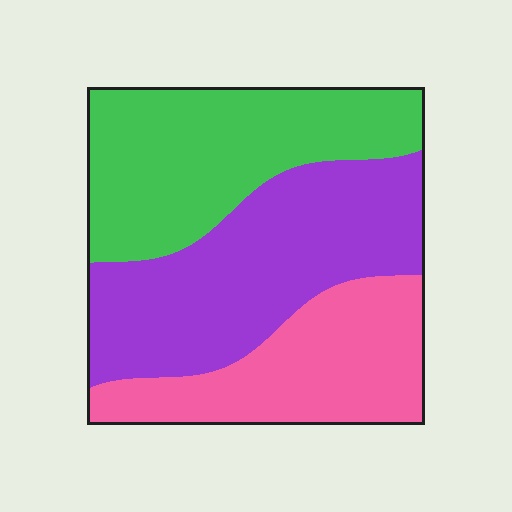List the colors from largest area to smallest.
From largest to smallest: purple, green, pink.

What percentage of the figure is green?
Green covers about 35% of the figure.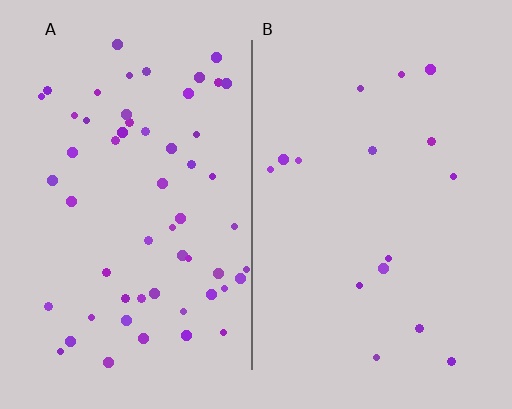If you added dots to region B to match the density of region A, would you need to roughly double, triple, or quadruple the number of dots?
Approximately quadruple.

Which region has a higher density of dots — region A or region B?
A (the left).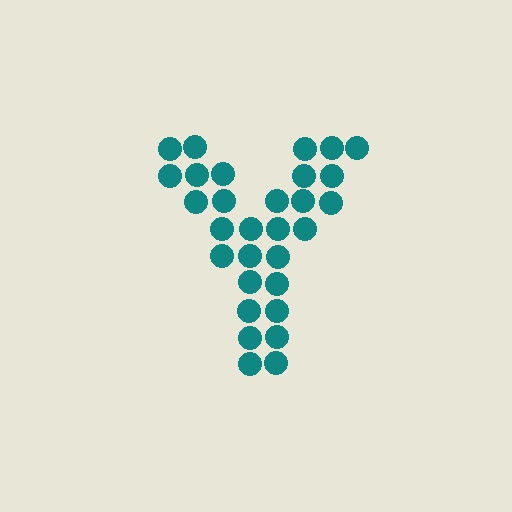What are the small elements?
The small elements are circles.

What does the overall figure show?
The overall figure shows the letter Y.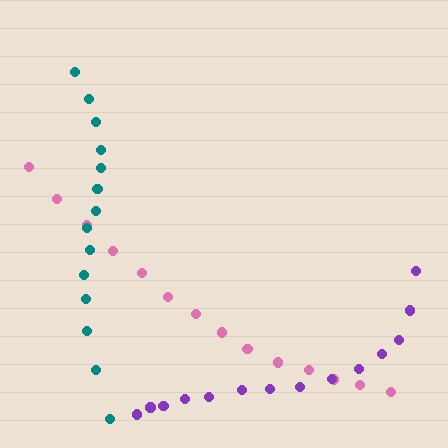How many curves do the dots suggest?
There are 3 distinct paths.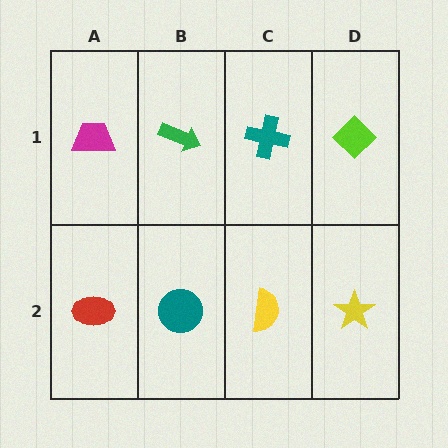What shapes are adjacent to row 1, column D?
A yellow star (row 2, column D), a teal cross (row 1, column C).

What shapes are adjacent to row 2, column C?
A teal cross (row 1, column C), a teal circle (row 2, column B), a yellow star (row 2, column D).